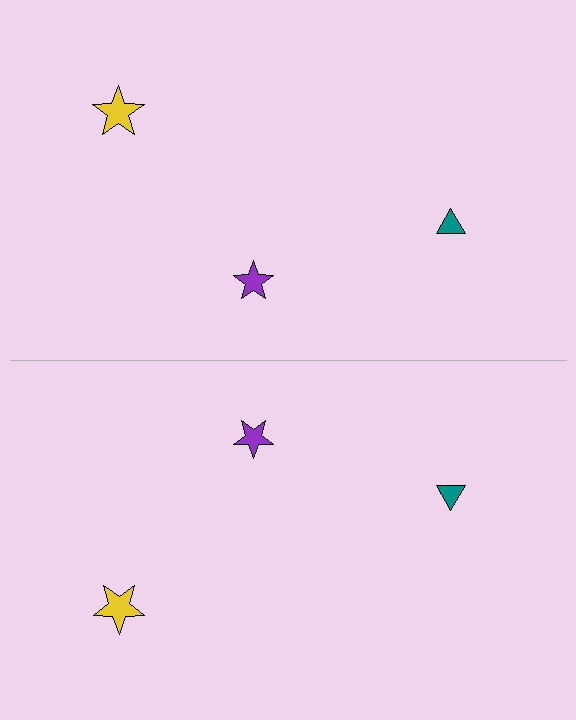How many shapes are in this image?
There are 6 shapes in this image.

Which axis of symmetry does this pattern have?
The pattern has a horizontal axis of symmetry running through the center of the image.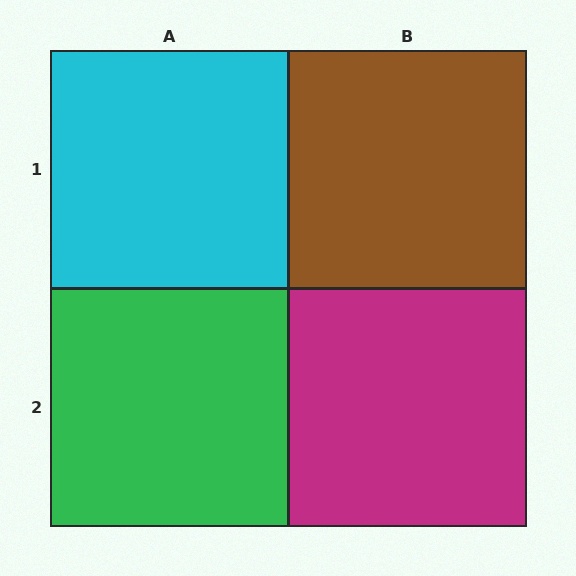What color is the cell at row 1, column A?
Cyan.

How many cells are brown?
1 cell is brown.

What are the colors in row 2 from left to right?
Green, magenta.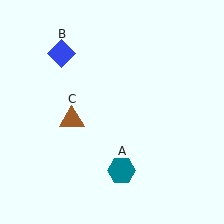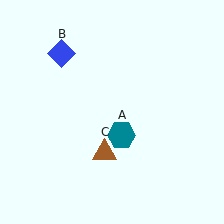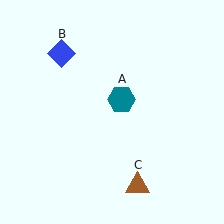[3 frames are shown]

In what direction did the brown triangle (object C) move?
The brown triangle (object C) moved down and to the right.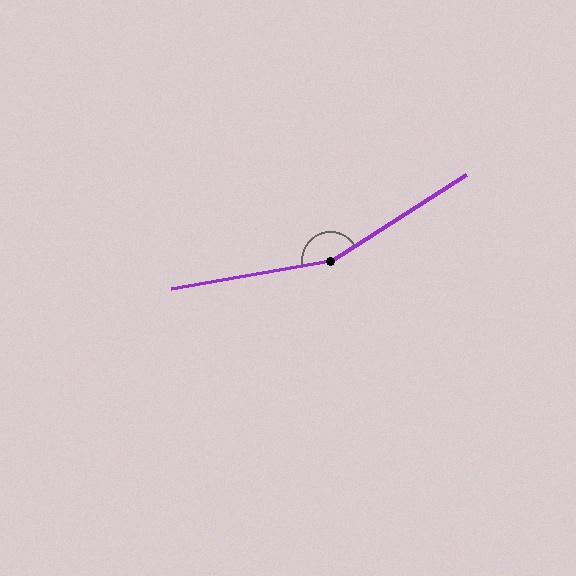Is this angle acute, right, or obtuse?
It is obtuse.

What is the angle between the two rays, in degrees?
Approximately 157 degrees.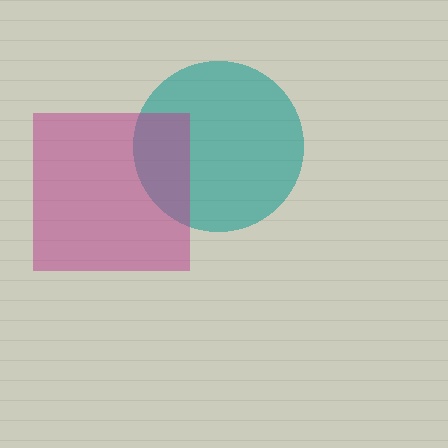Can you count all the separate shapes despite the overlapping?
Yes, there are 2 separate shapes.